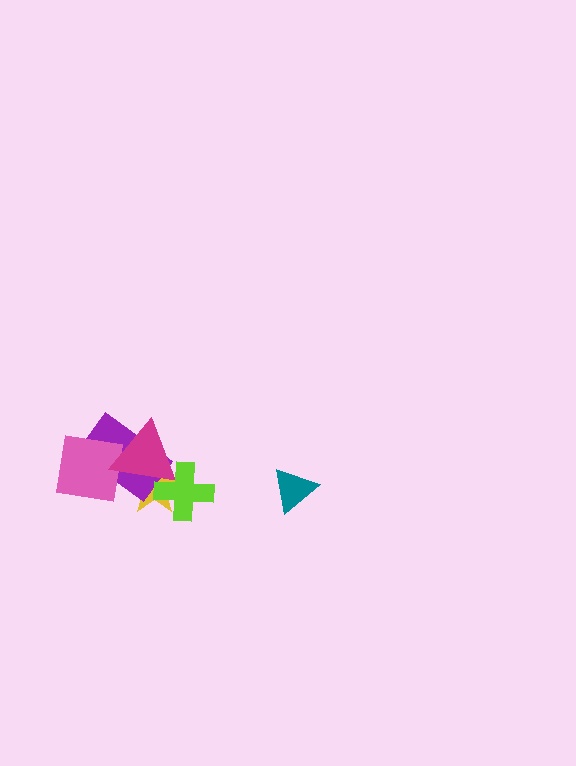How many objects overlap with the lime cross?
2 objects overlap with the lime cross.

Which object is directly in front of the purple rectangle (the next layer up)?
The pink square is directly in front of the purple rectangle.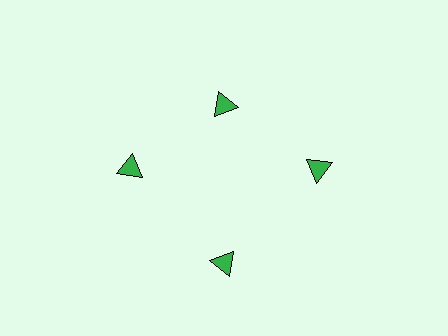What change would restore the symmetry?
The symmetry would be restored by moving it outward, back onto the ring so that all 4 triangles sit at equal angles and equal distance from the center.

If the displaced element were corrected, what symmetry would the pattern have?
It would have 4-fold rotational symmetry — the pattern would map onto itself every 90 degrees.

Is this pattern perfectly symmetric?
No. The 4 green triangles are arranged in a ring, but one element near the 12 o'clock position is pulled inward toward the center, breaking the 4-fold rotational symmetry.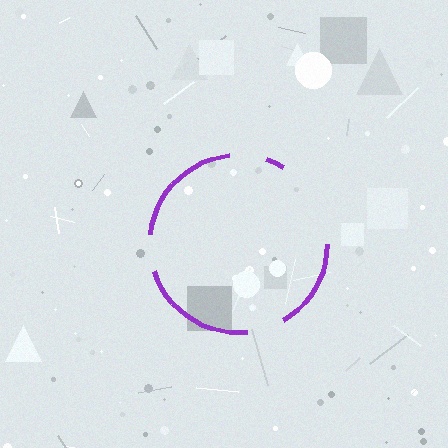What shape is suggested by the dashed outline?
The dashed outline suggests a circle.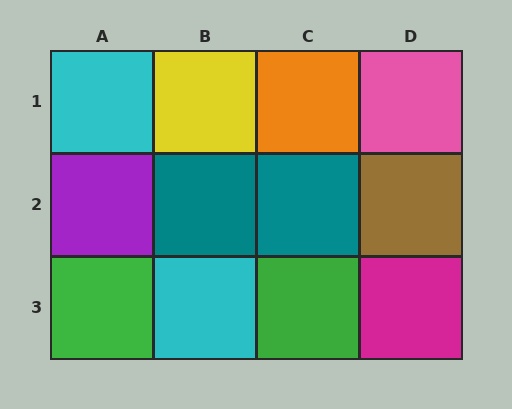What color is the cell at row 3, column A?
Green.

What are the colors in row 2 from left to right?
Purple, teal, teal, brown.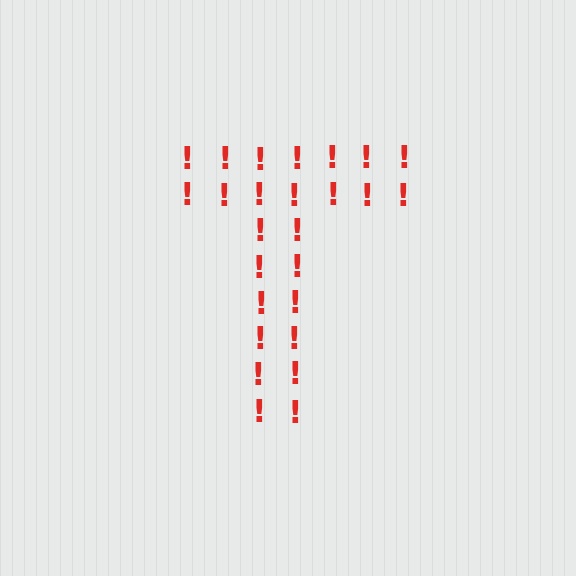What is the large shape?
The large shape is the letter T.